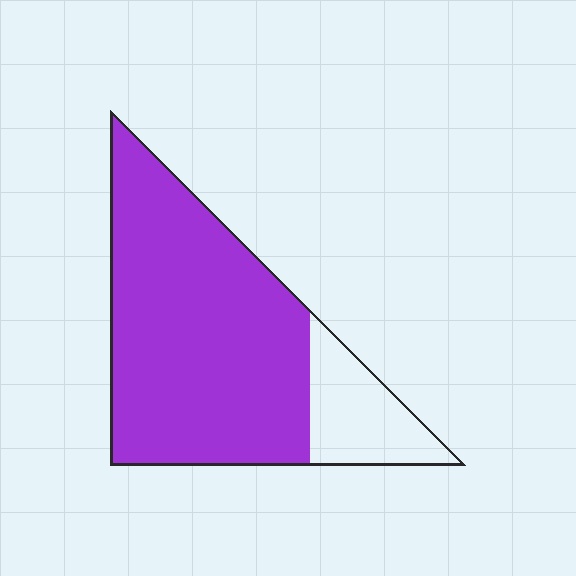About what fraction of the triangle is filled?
About four fifths (4/5).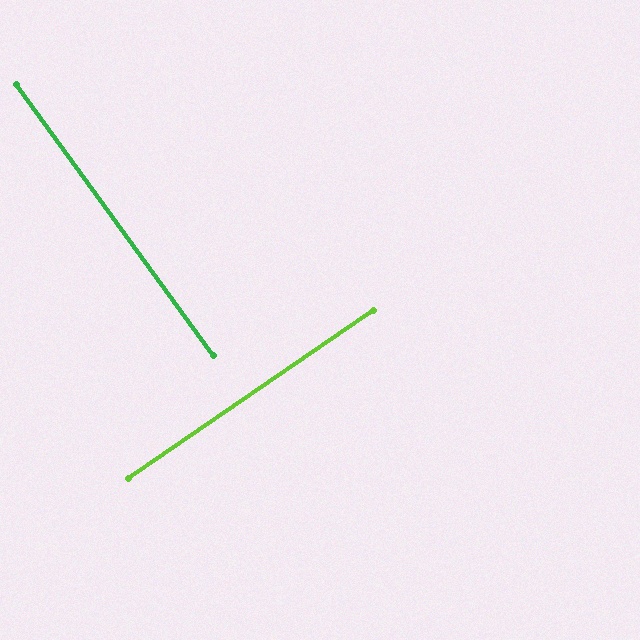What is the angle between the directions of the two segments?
Approximately 88 degrees.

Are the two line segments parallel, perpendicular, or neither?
Perpendicular — they meet at approximately 88°.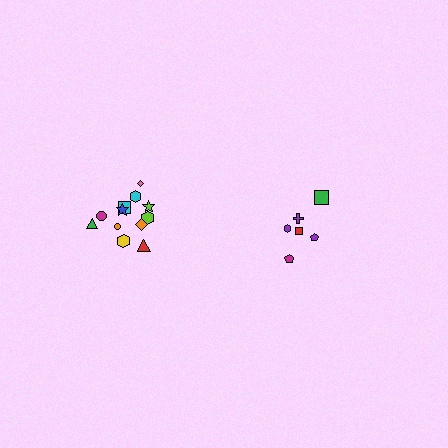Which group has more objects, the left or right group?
The left group.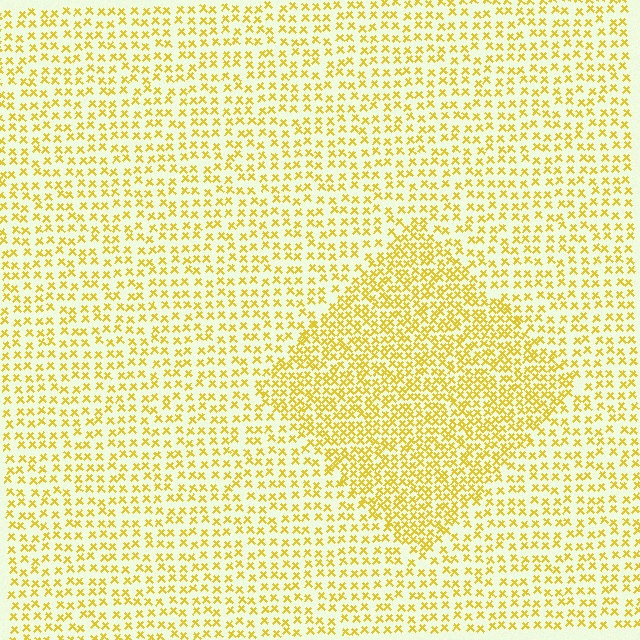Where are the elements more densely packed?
The elements are more densely packed inside the diamond boundary.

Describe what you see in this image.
The image contains small yellow elements arranged at two different densities. A diamond-shaped region is visible where the elements are more densely packed than the surrounding area.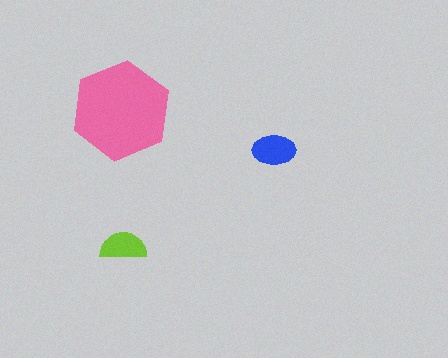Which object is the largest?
The pink hexagon.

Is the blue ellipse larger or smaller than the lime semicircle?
Larger.